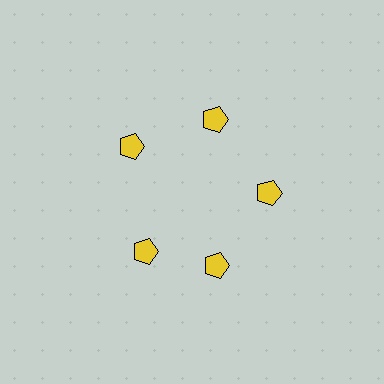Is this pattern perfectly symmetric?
No. The 5 yellow pentagons are arranged in a ring, but one element near the 8 o'clock position is rotated out of alignment along the ring, breaking the 5-fold rotational symmetry.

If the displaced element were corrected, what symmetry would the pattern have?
It would have 5-fold rotational symmetry — the pattern would map onto itself every 72 degrees.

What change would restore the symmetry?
The symmetry would be restored by rotating it back into even spacing with its neighbors so that all 5 pentagons sit at equal angles and equal distance from the center.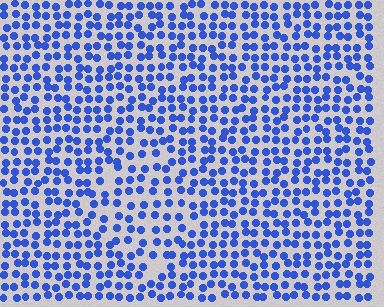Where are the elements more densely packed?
The elements are more densely packed outside the diamond boundary.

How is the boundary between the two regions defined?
The boundary is defined by a change in element density (approximately 1.4x ratio). All elements are the same color, size, and shape.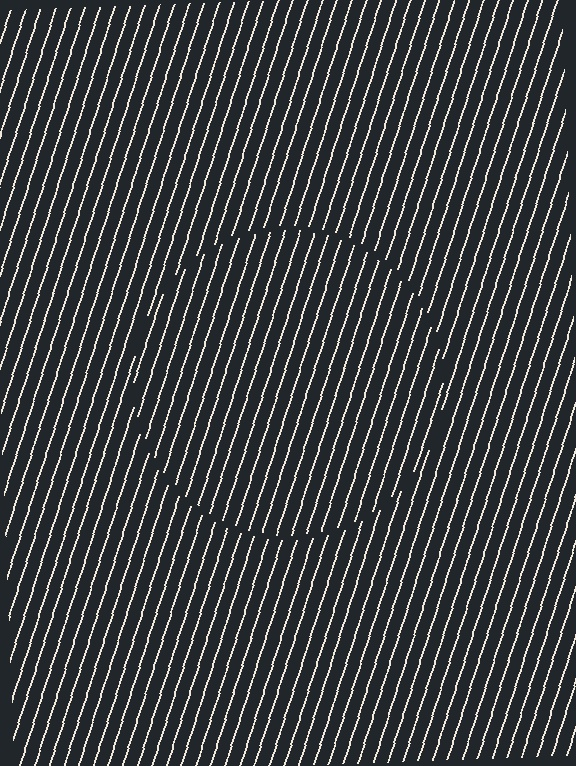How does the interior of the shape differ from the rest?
The interior of the shape contains the same grating, shifted by half a period — the contour is defined by the phase discontinuity where line-ends from the inner and outer gratings abut.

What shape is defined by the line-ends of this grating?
An illusory circle. The interior of the shape contains the same grating, shifted by half a period — the contour is defined by the phase discontinuity where line-ends from the inner and outer gratings abut.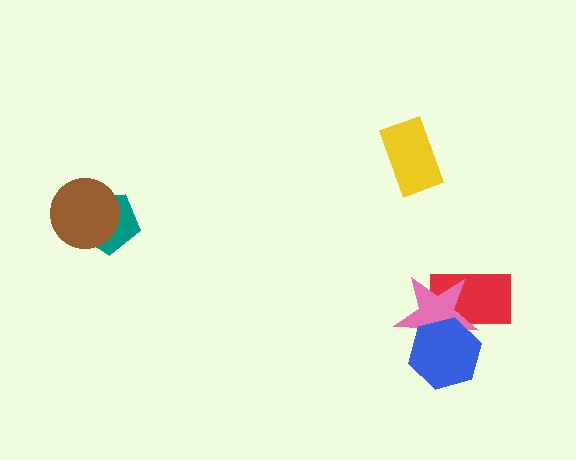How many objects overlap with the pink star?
2 objects overlap with the pink star.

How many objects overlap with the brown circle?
1 object overlaps with the brown circle.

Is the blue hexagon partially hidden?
No, no other shape covers it.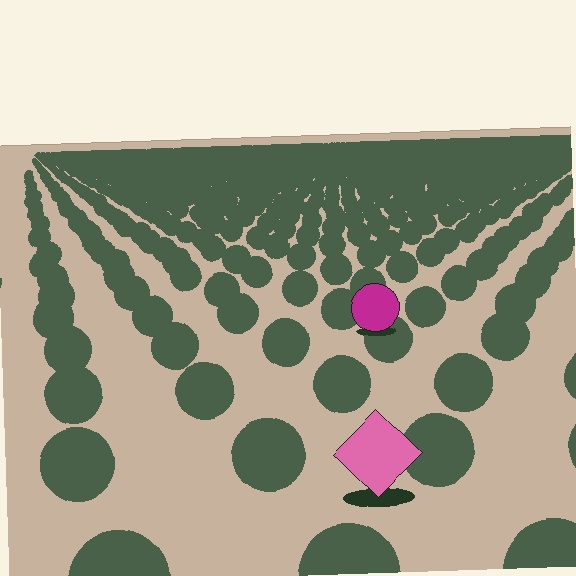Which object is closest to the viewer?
The pink diamond is closest. The texture marks near it are larger and more spread out.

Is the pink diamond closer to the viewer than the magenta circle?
Yes. The pink diamond is closer — you can tell from the texture gradient: the ground texture is coarser near it.